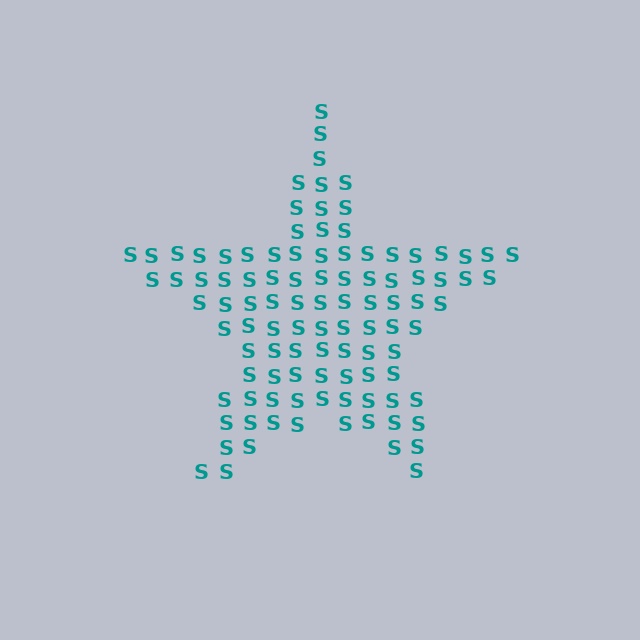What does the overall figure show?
The overall figure shows a star.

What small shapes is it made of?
It is made of small letter S's.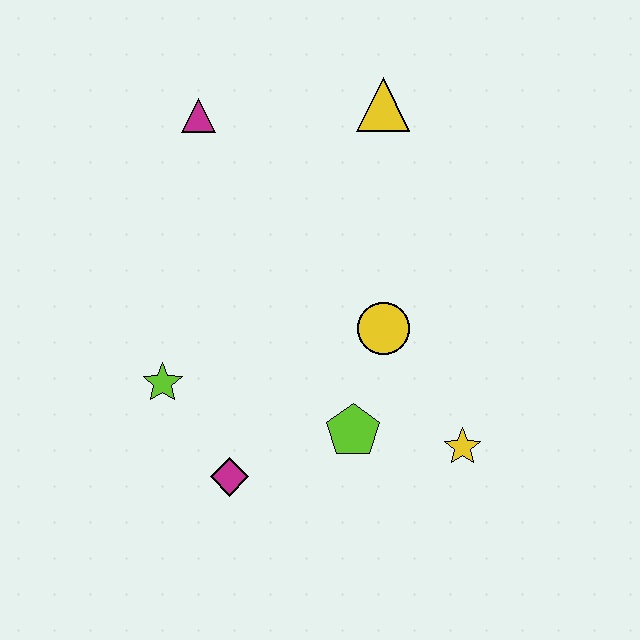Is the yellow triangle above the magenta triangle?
Yes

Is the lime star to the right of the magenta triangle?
No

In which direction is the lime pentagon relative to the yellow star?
The lime pentagon is to the left of the yellow star.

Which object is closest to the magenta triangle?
The yellow triangle is closest to the magenta triangle.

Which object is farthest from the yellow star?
The magenta triangle is farthest from the yellow star.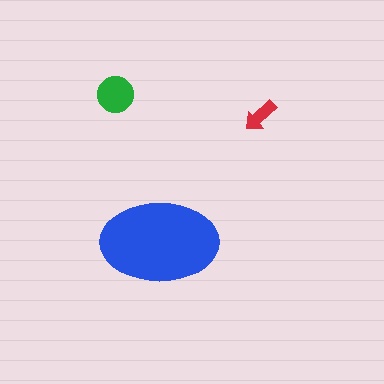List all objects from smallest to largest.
The red arrow, the green circle, the blue ellipse.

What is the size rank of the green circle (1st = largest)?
2nd.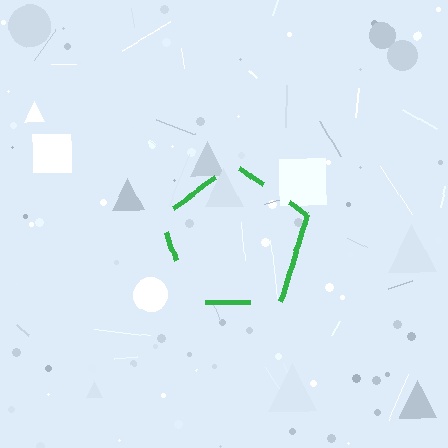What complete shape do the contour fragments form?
The contour fragments form a pentagon.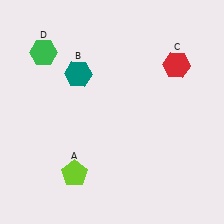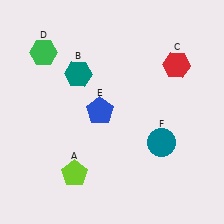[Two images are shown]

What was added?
A blue pentagon (E), a teal circle (F) were added in Image 2.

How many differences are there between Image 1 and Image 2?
There are 2 differences between the two images.